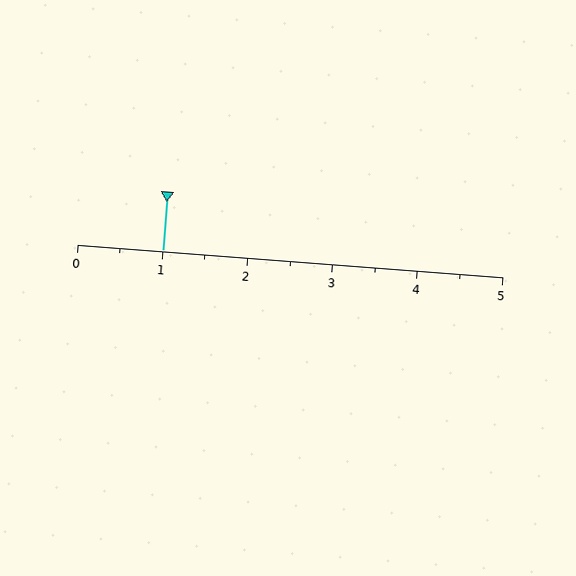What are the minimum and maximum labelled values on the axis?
The axis runs from 0 to 5.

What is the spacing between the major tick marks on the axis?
The major ticks are spaced 1 apart.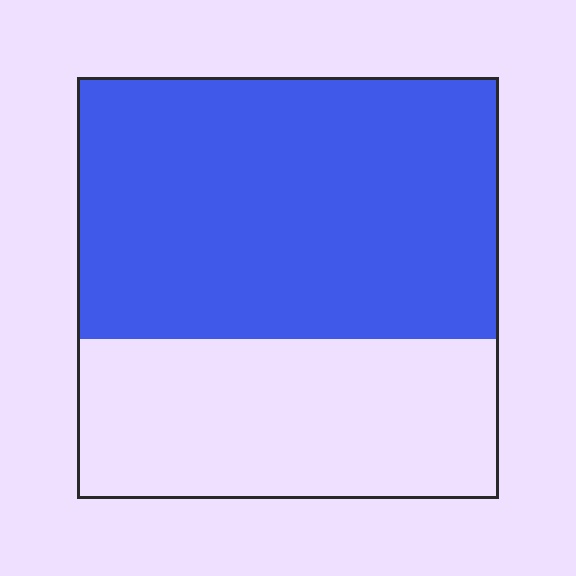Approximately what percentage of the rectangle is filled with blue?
Approximately 60%.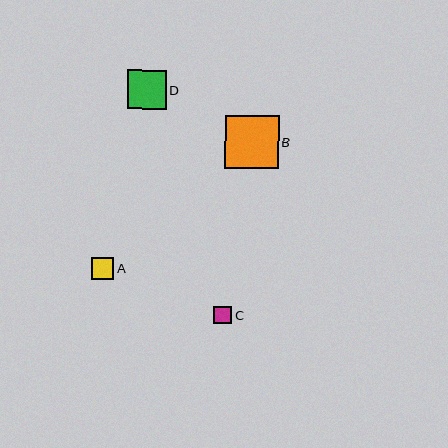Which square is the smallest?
Square C is the smallest with a size of approximately 18 pixels.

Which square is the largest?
Square B is the largest with a size of approximately 54 pixels.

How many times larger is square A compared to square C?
Square A is approximately 1.2 times the size of square C.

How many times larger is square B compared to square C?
Square B is approximately 3.0 times the size of square C.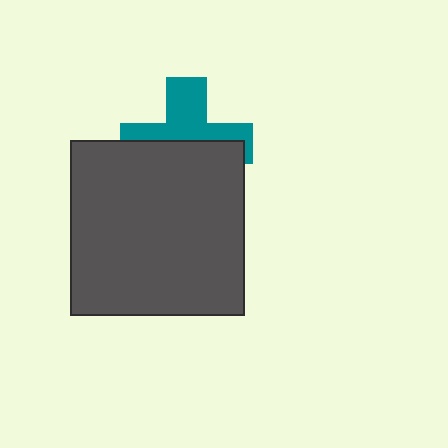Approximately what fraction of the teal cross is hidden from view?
Roughly 54% of the teal cross is hidden behind the dark gray square.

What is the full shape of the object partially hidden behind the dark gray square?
The partially hidden object is a teal cross.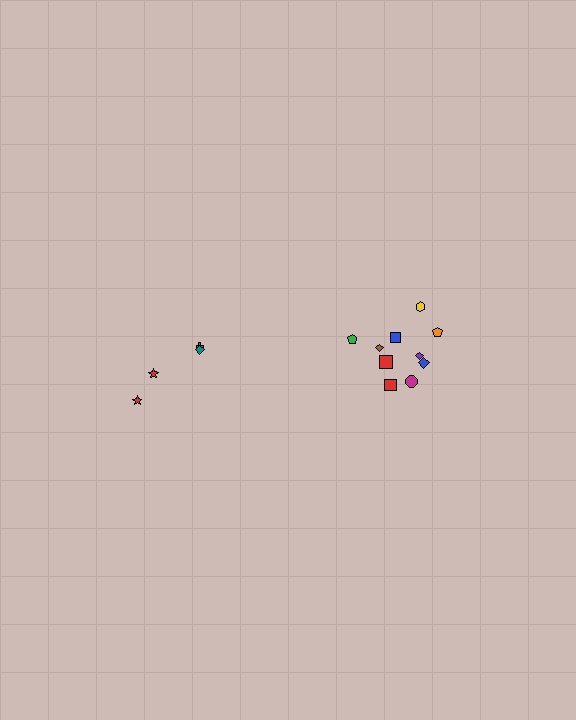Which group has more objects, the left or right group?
The right group.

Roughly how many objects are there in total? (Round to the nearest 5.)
Roughly 15 objects in total.